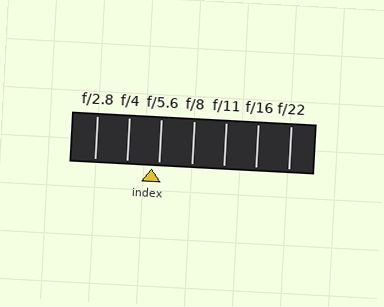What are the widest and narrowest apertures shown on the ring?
The widest aperture shown is f/2.8 and the narrowest is f/22.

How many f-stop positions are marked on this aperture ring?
There are 7 f-stop positions marked.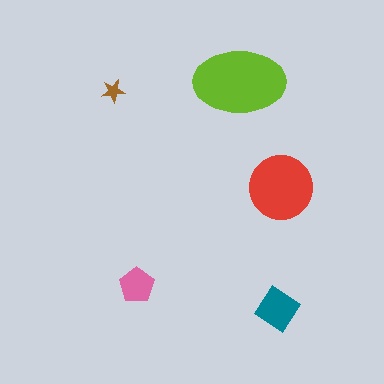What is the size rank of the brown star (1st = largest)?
5th.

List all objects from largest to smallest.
The lime ellipse, the red circle, the teal diamond, the pink pentagon, the brown star.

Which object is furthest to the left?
The brown star is leftmost.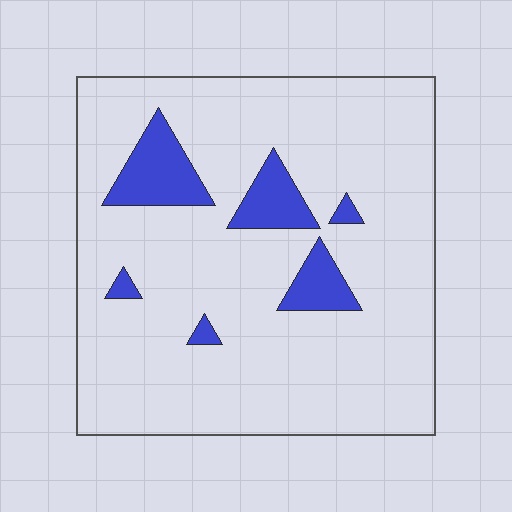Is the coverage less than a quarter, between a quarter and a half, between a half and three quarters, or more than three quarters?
Less than a quarter.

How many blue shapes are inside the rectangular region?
6.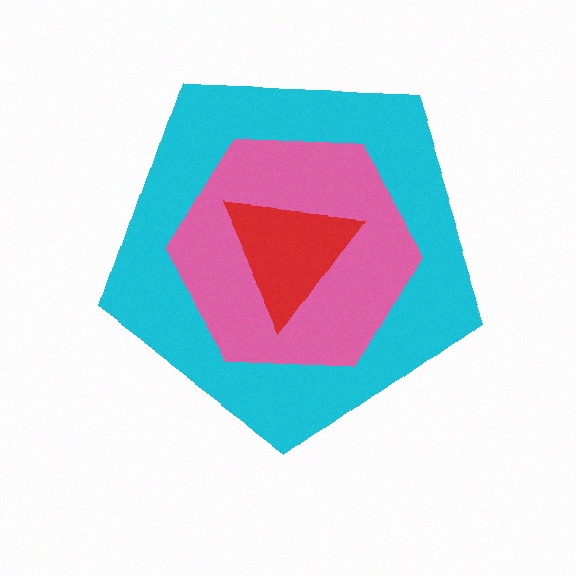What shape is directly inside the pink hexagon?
The red triangle.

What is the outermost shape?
The cyan pentagon.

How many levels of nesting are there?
3.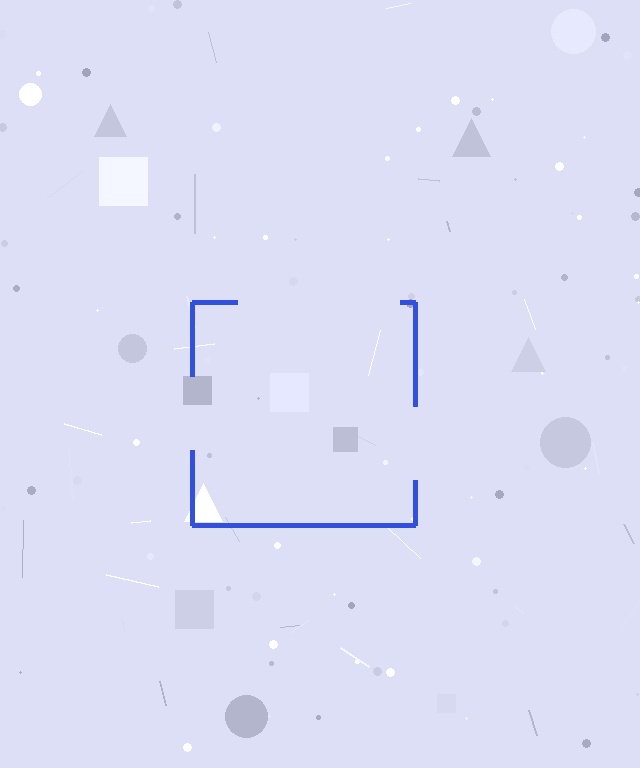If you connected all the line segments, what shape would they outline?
They would outline a square.